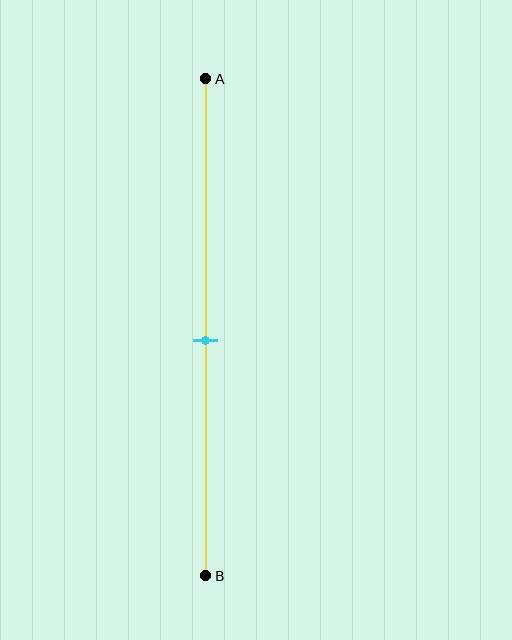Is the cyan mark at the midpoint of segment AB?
Yes, the mark is approximately at the midpoint.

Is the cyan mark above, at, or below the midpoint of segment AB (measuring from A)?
The cyan mark is approximately at the midpoint of segment AB.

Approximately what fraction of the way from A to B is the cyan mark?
The cyan mark is approximately 55% of the way from A to B.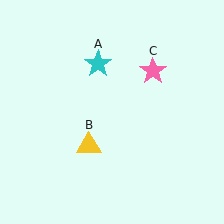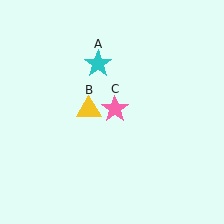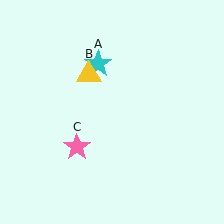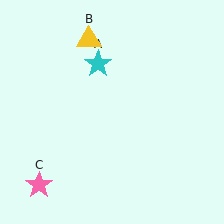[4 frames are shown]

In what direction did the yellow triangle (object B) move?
The yellow triangle (object B) moved up.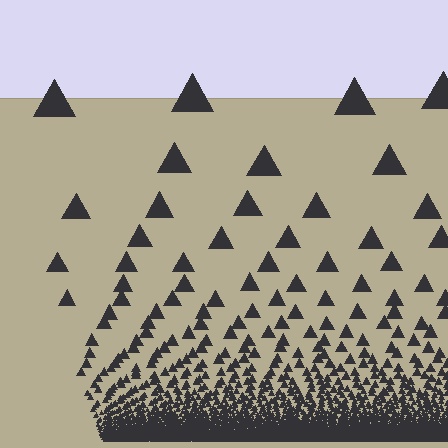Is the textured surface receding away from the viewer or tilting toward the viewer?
The surface appears to tilt toward the viewer. Texture elements get larger and sparser toward the top.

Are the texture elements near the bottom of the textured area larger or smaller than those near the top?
Smaller. The gradient is inverted — elements near the bottom are smaller and denser.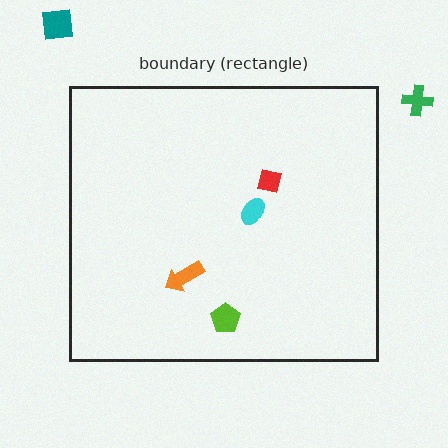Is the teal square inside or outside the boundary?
Outside.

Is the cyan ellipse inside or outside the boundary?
Inside.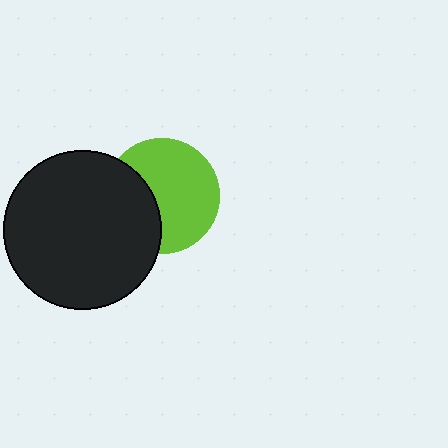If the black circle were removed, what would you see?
You would see the complete lime circle.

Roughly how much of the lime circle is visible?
About half of it is visible (roughly 65%).